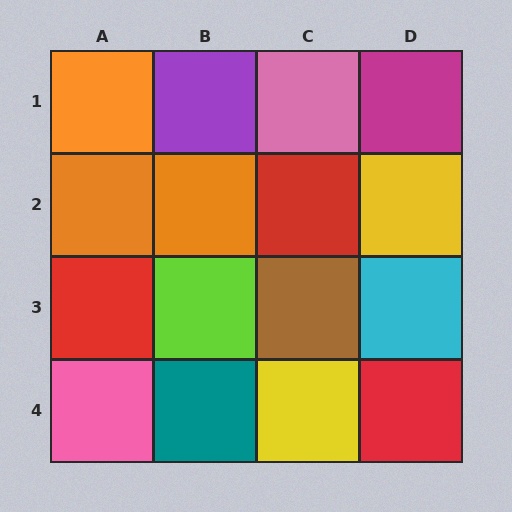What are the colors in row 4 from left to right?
Pink, teal, yellow, red.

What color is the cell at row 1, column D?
Magenta.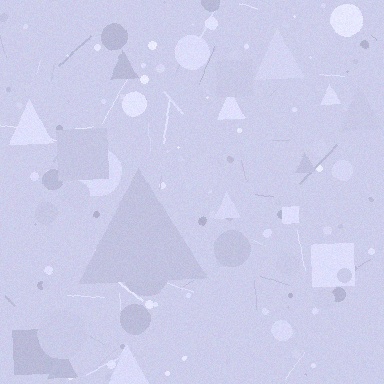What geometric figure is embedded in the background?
A triangle is embedded in the background.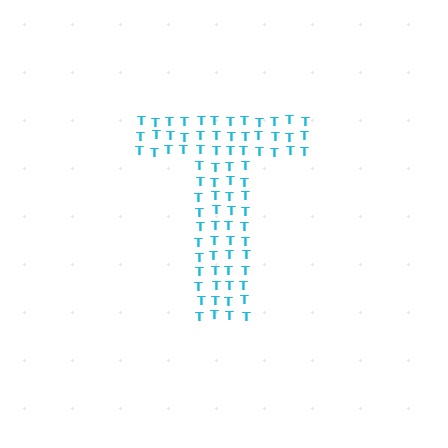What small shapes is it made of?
It is made of small letter T's.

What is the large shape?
The large shape is the letter T.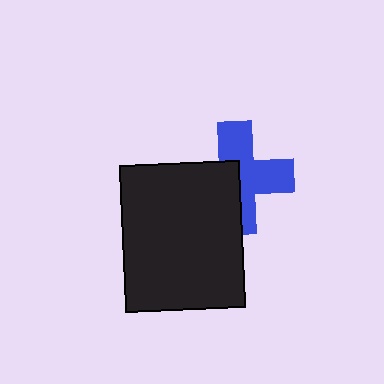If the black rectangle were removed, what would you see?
You would see the complete blue cross.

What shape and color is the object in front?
The object in front is a black rectangle.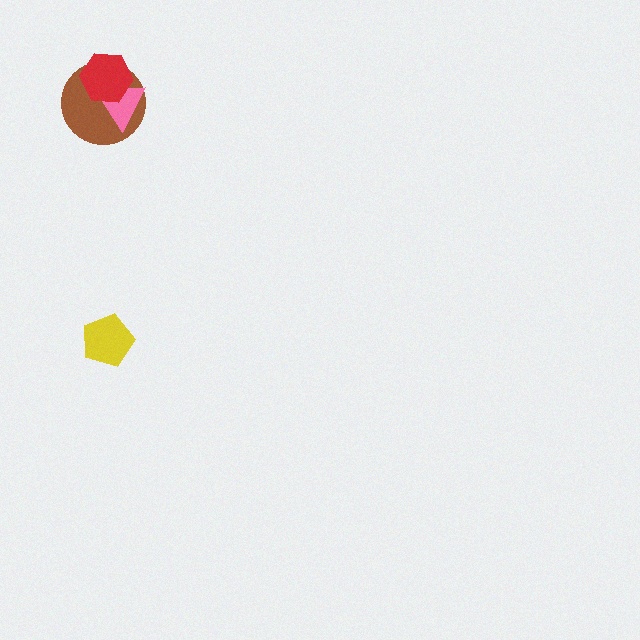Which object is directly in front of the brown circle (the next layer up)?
The pink triangle is directly in front of the brown circle.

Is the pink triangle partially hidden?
Yes, it is partially covered by another shape.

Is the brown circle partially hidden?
Yes, it is partially covered by another shape.